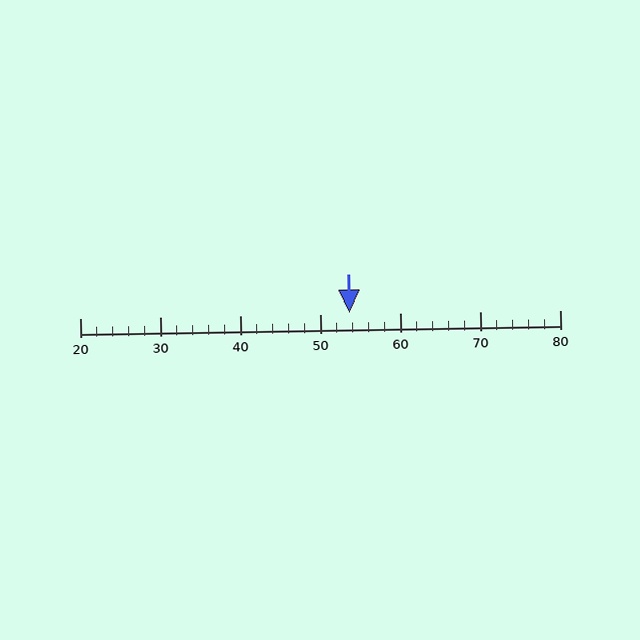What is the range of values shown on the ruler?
The ruler shows values from 20 to 80.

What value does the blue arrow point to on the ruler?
The blue arrow points to approximately 54.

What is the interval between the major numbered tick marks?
The major tick marks are spaced 10 units apart.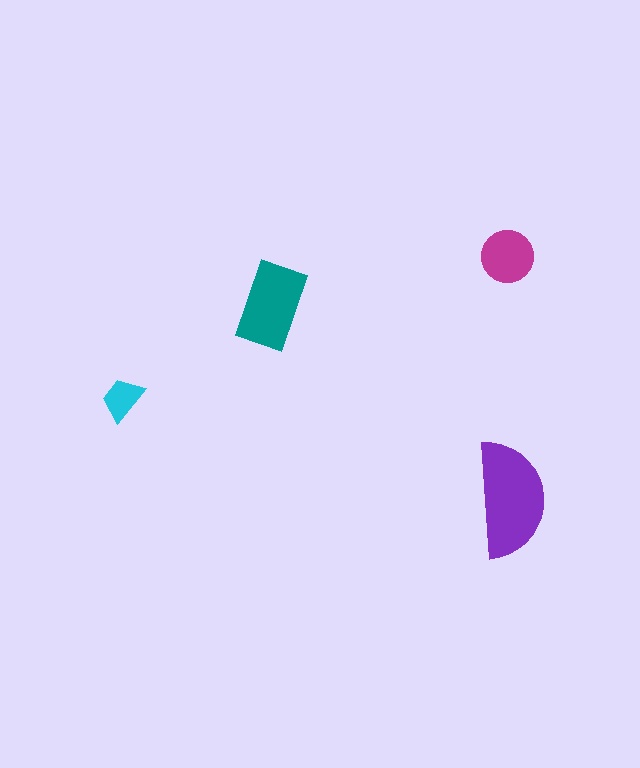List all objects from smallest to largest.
The cyan trapezoid, the magenta circle, the teal rectangle, the purple semicircle.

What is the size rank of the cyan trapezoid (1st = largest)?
4th.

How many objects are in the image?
There are 4 objects in the image.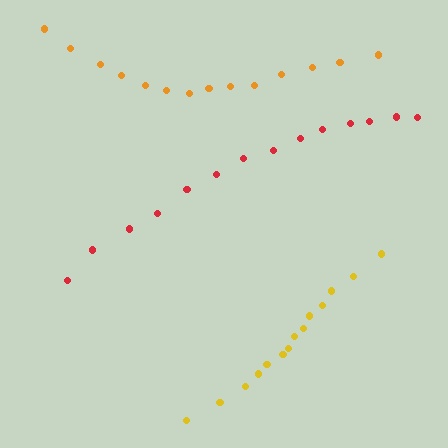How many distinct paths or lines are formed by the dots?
There are 3 distinct paths.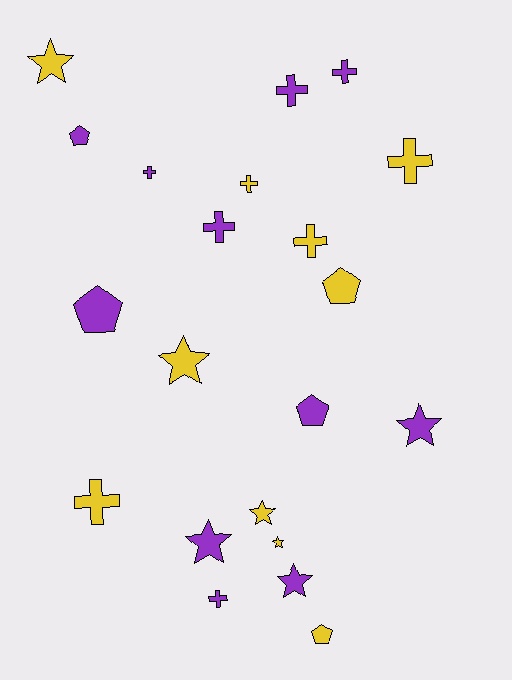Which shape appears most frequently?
Cross, with 9 objects.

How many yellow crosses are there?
There are 4 yellow crosses.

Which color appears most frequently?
Purple, with 11 objects.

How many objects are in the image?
There are 21 objects.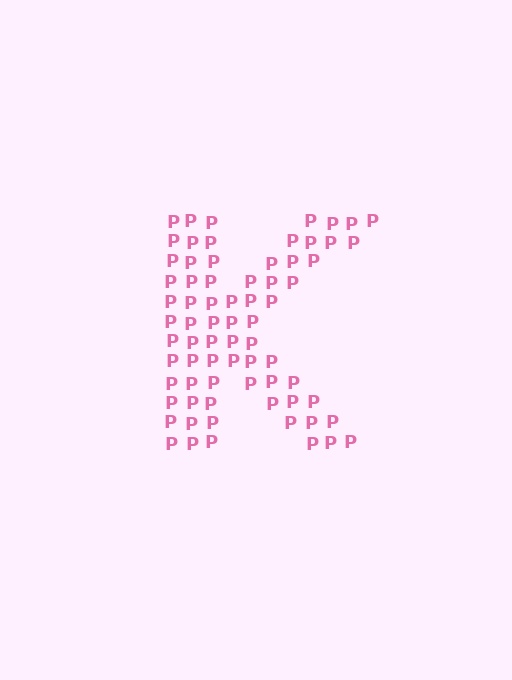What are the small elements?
The small elements are letter P's.